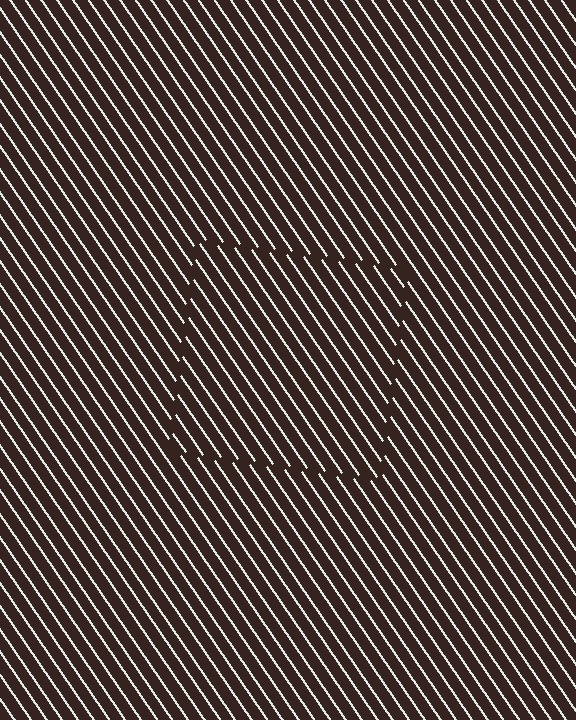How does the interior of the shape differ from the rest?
The interior of the shape contains the same grating, shifted by half a period — the contour is defined by the phase discontinuity where line-ends from the inner and outer gratings abut.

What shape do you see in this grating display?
An illusory square. The interior of the shape contains the same grating, shifted by half a period — the contour is defined by the phase discontinuity where line-ends from the inner and outer gratings abut.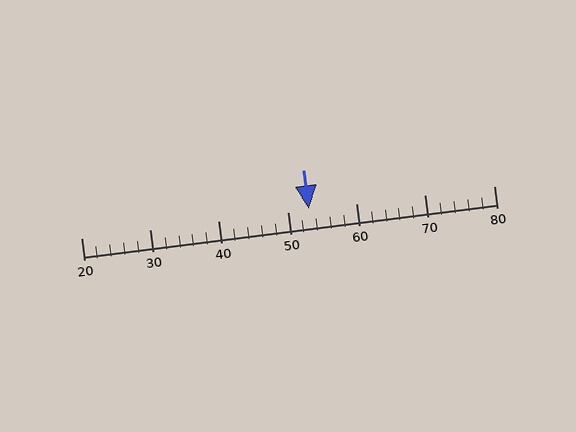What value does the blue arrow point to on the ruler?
The blue arrow points to approximately 53.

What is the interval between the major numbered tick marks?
The major tick marks are spaced 10 units apart.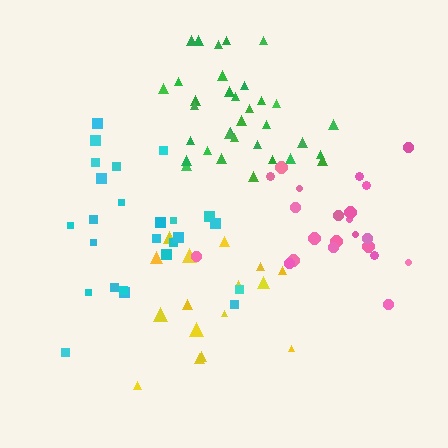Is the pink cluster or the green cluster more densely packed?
Green.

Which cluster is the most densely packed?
Green.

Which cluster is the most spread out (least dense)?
Yellow.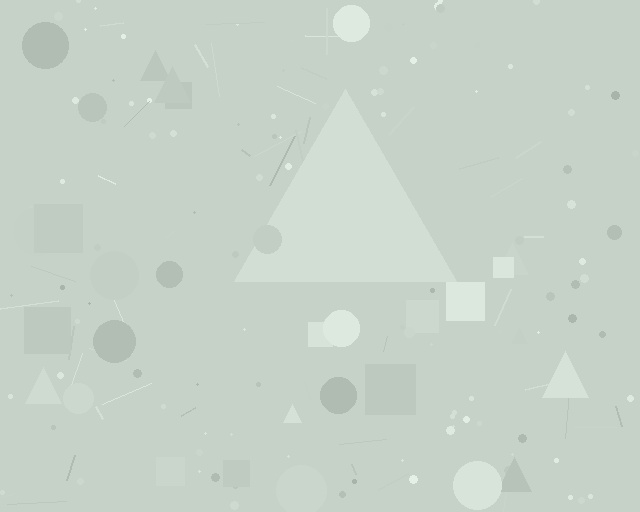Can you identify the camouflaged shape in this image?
The camouflaged shape is a triangle.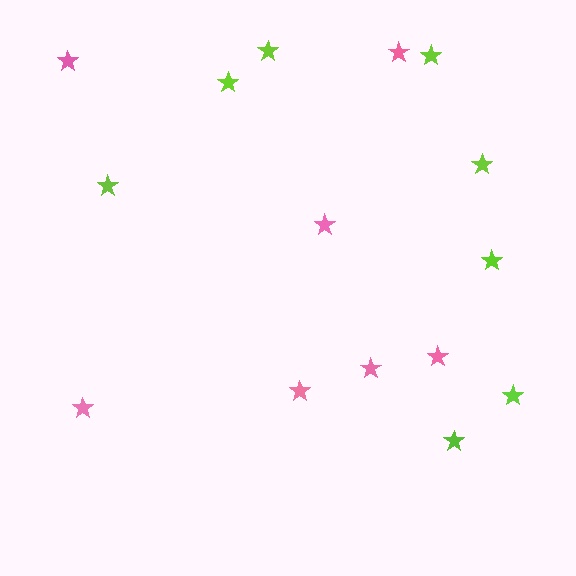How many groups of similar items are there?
There are 2 groups: one group of pink stars (7) and one group of lime stars (8).